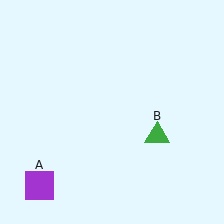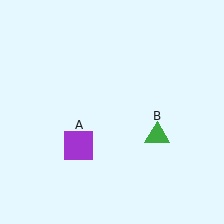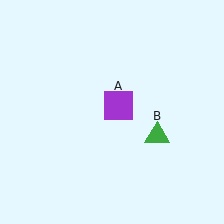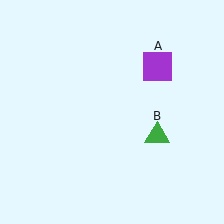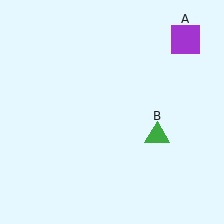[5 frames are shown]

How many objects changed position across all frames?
1 object changed position: purple square (object A).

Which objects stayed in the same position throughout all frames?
Green triangle (object B) remained stationary.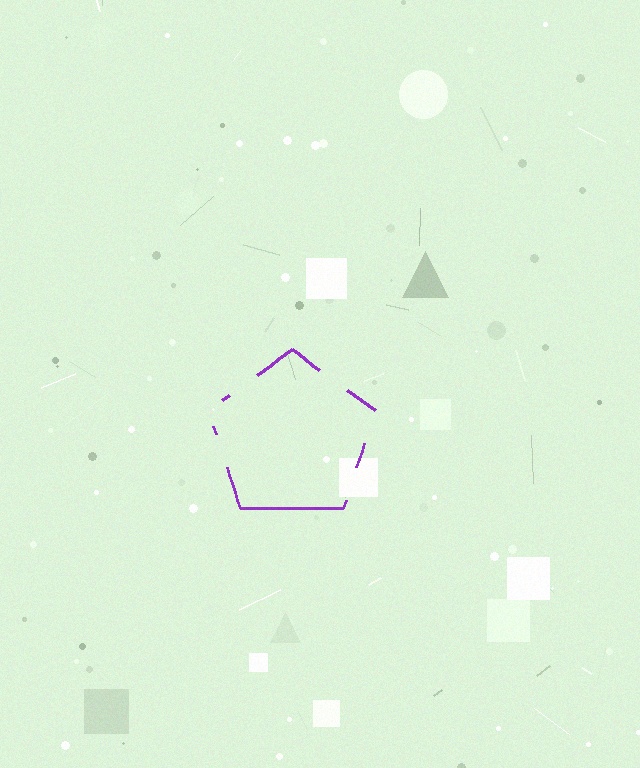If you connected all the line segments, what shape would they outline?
They would outline a pentagon.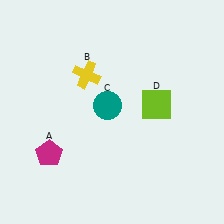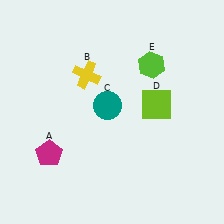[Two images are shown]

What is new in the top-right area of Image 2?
A lime hexagon (E) was added in the top-right area of Image 2.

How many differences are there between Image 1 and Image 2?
There is 1 difference between the two images.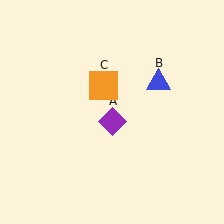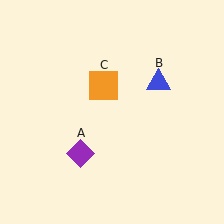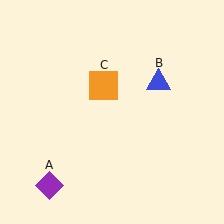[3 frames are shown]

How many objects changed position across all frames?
1 object changed position: purple diamond (object A).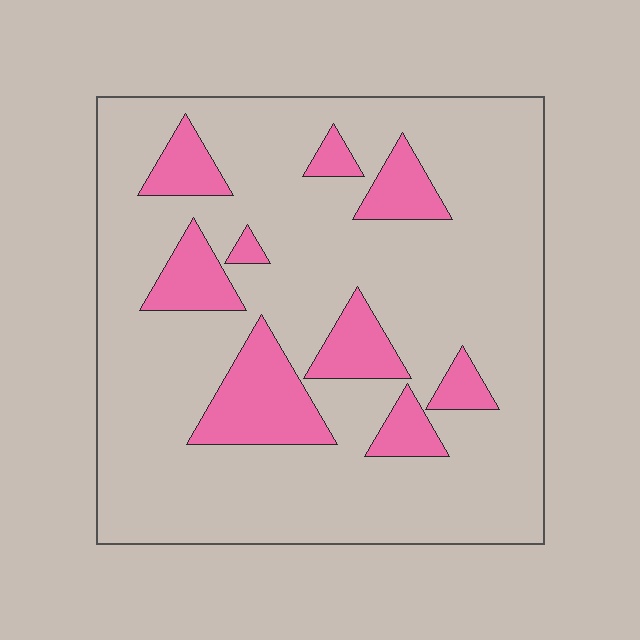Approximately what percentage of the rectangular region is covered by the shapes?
Approximately 20%.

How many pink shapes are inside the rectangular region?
9.